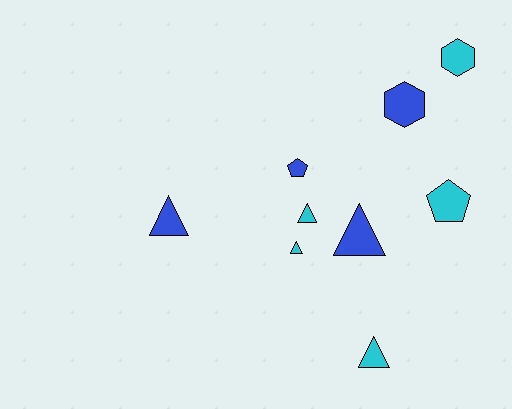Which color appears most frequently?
Cyan, with 5 objects.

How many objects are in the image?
There are 9 objects.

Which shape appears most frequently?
Triangle, with 5 objects.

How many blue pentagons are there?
There is 1 blue pentagon.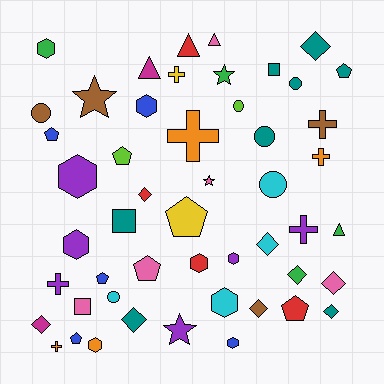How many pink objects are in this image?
There are 5 pink objects.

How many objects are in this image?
There are 50 objects.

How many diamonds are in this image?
There are 9 diamonds.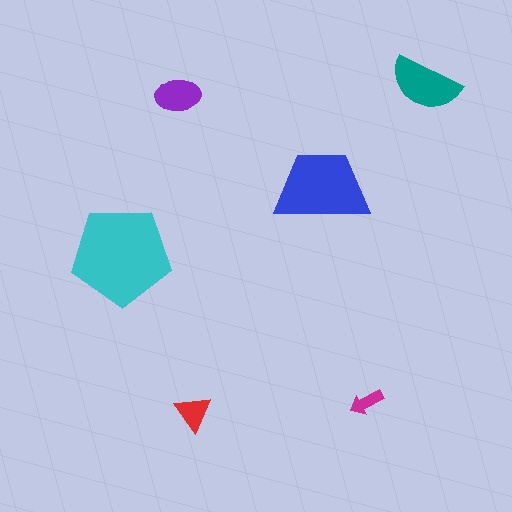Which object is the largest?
The cyan pentagon.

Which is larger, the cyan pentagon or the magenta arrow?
The cyan pentagon.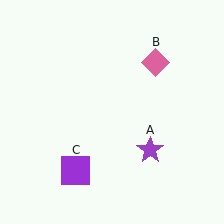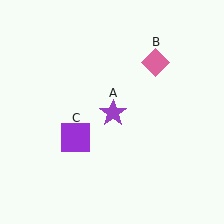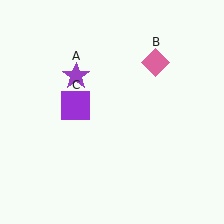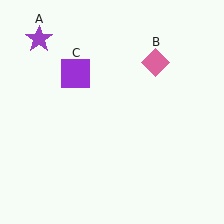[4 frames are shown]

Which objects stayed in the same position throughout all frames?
Pink diamond (object B) remained stationary.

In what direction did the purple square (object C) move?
The purple square (object C) moved up.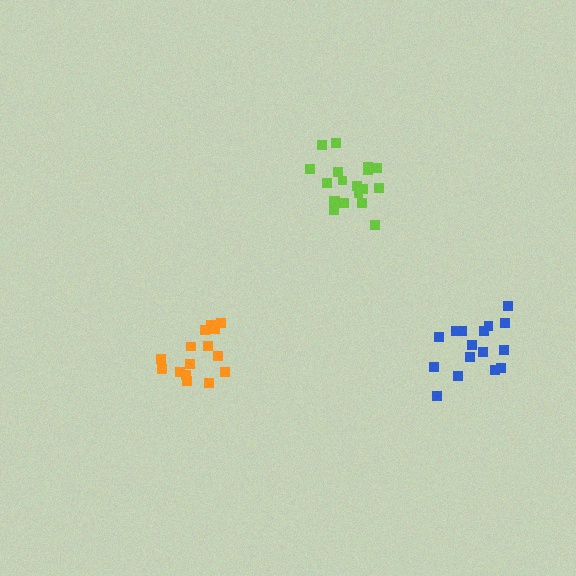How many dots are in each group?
Group 1: 19 dots, Group 2: 15 dots, Group 3: 16 dots (50 total).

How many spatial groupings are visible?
There are 3 spatial groupings.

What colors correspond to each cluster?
The clusters are colored: lime, orange, blue.